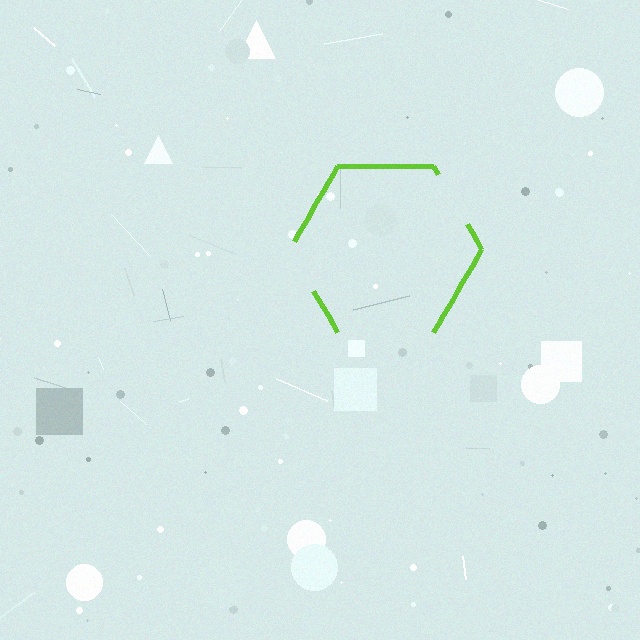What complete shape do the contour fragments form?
The contour fragments form a hexagon.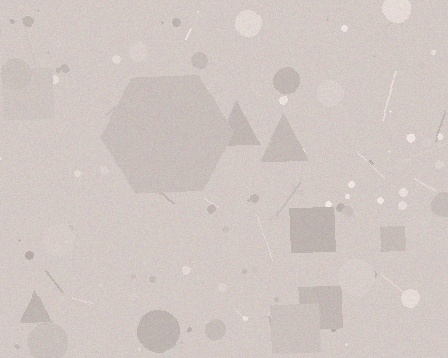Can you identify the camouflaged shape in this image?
The camouflaged shape is a hexagon.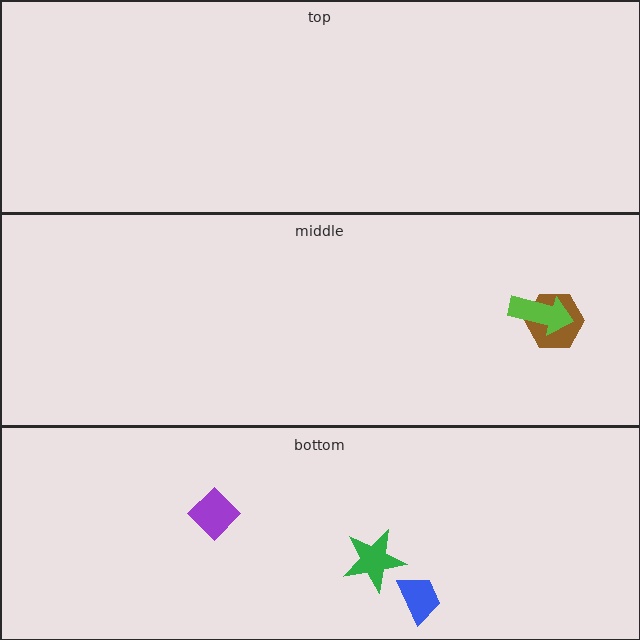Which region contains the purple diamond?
The bottom region.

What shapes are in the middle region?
The brown hexagon, the lime arrow.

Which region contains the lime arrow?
The middle region.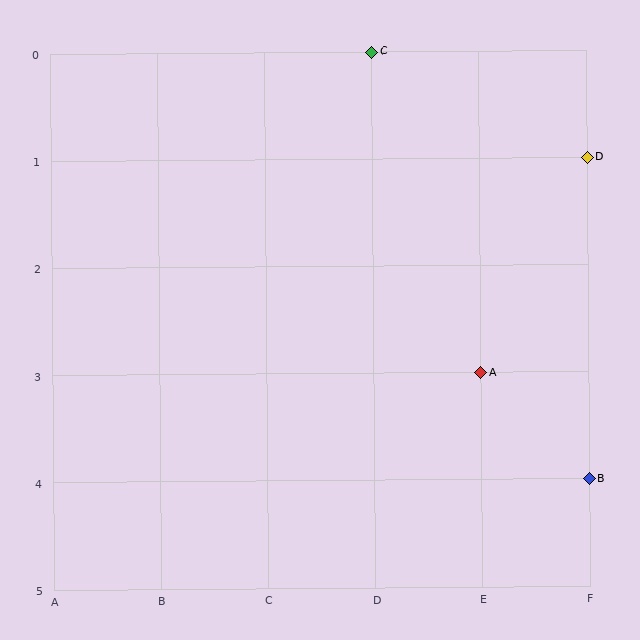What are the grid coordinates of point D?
Point D is at grid coordinates (F, 1).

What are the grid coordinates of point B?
Point B is at grid coordinates (F, 4).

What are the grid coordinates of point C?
Point C is at grid coordinates (D, 0).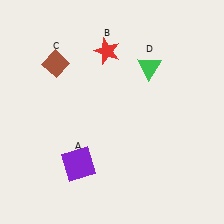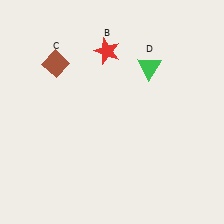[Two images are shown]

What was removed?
The purple square (A) was removed in Image 2.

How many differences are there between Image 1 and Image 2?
There is 1 difference between the two images.